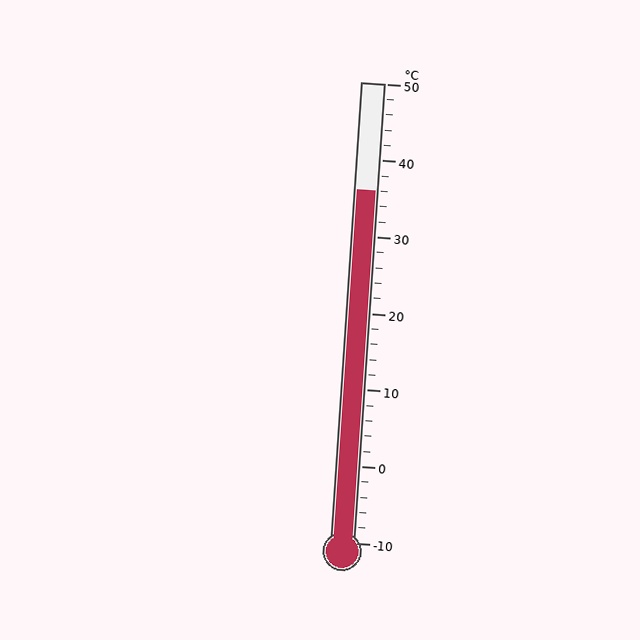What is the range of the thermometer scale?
The thermometer scale ranges from -10°C to 50°C.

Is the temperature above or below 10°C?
The temperature is above 10°C.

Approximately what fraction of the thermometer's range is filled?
The thermometer is filled to approximately 75% of its range.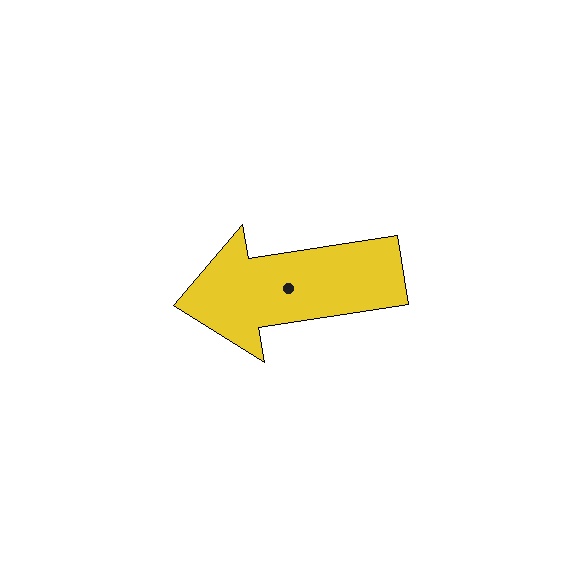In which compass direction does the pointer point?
West.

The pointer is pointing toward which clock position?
Roughly 9 o'clock.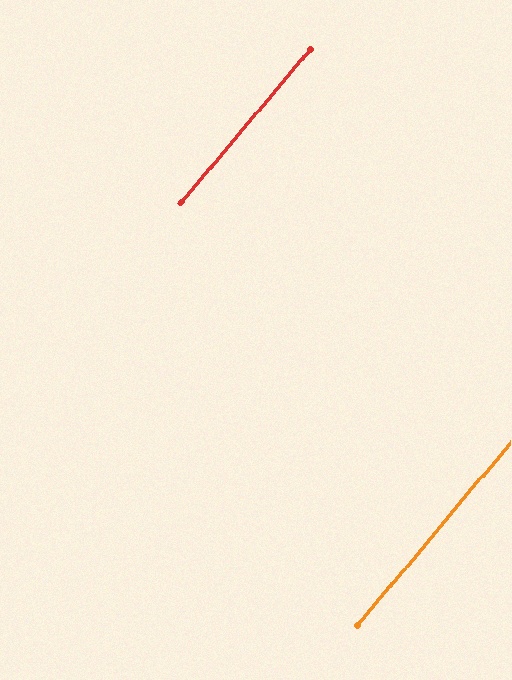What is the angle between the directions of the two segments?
Approximately 1 degree.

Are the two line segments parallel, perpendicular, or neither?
Parallel — their directions differ by only 0.5°.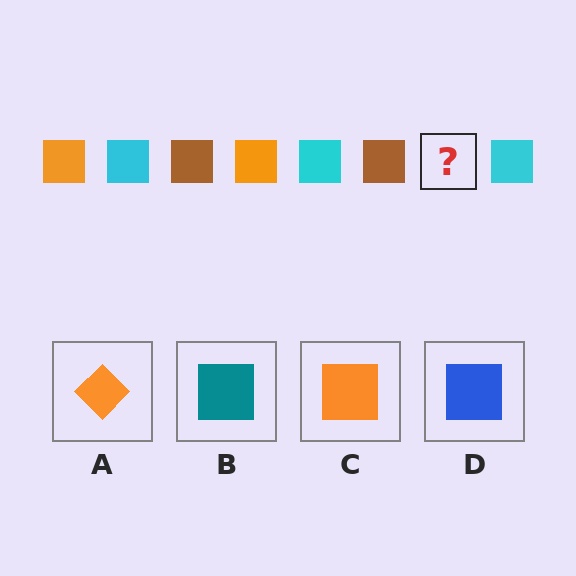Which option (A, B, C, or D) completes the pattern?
C.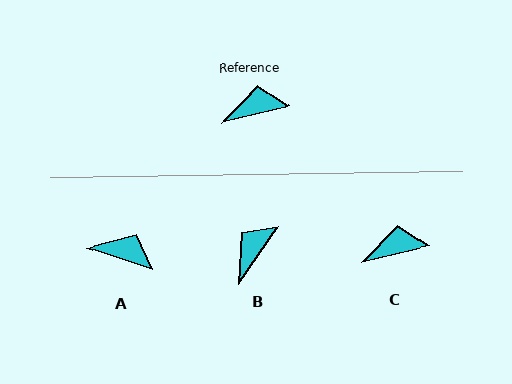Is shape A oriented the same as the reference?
No, it is off by about 32 degrees.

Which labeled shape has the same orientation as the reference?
C.